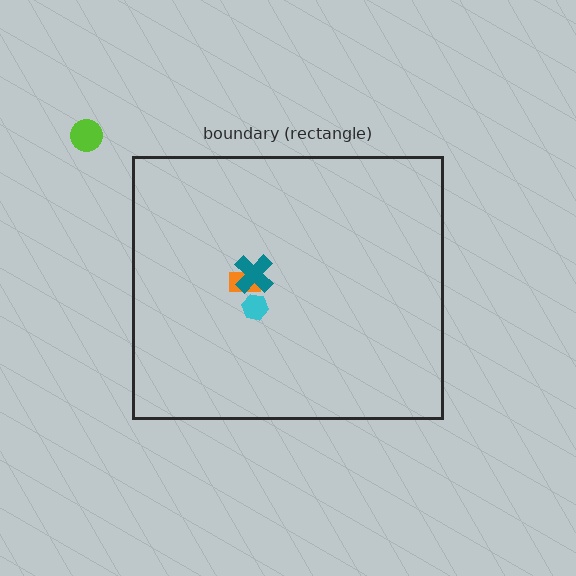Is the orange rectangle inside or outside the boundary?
Inside.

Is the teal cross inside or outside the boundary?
Inside.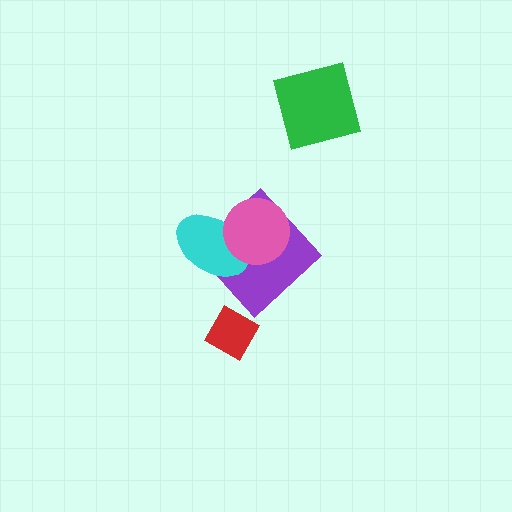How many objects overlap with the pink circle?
2 objects overlap with the pink circle.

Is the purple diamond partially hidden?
Yes, it is partially covered by another shape.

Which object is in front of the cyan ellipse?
The pink circle is in front of the cyan ellipse.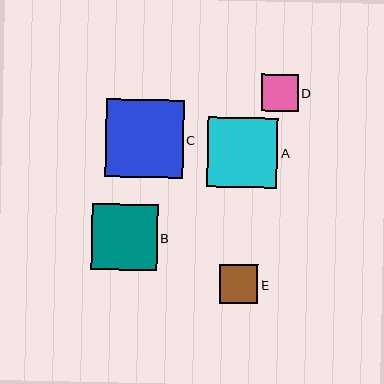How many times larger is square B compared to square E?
Square B is approximately 1.7 times the size of square E.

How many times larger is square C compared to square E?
Square C is approximately 2.0 times the size of square E.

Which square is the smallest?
Square D is the smallest with a size of approximately 37 pixels.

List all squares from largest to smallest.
From largest to smallest: C, A, B, E, D.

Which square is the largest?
Square C is the largest with a size of approximately 78 pixels.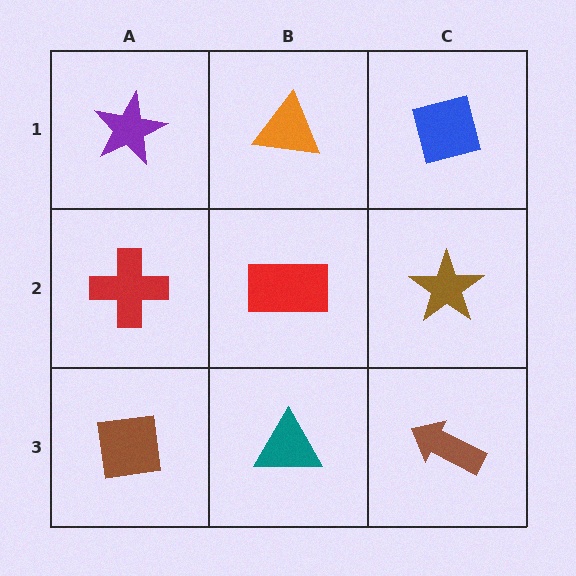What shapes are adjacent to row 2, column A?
A purple star (row 1, column A), a brown square (row 3, column A), a red rectangle (row 2, column B).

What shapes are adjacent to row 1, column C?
A brown star (row 2, column C), an orange triangle (row 1, column B).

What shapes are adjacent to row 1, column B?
A red rectangle (row 2, column B), a purple star (row 1, column A), a blue square (row 1, column C).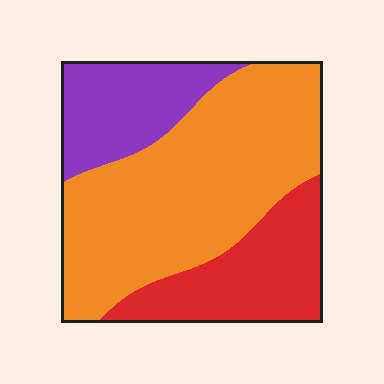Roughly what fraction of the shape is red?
Red takes up about one quarter (1/4) of the shape.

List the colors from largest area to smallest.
From largest to smallest: orange, red, purple.